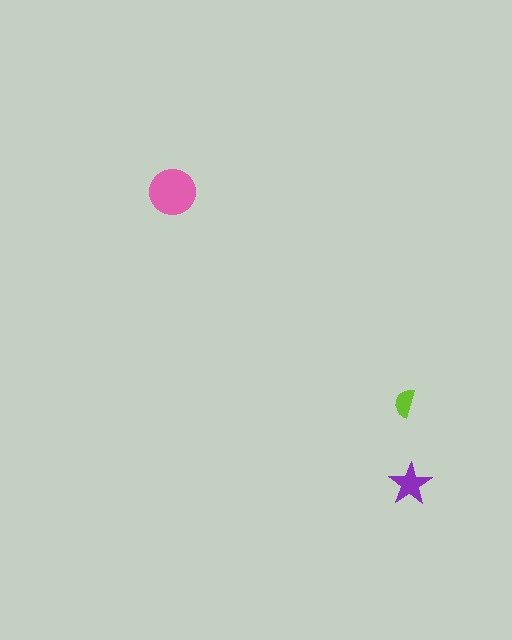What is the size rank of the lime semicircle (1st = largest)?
3rd.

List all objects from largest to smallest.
The pink circle, the purple star, the lime semicircle.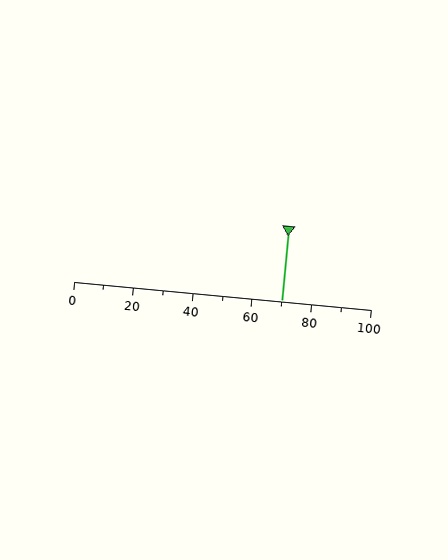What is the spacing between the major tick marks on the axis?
The major ticks are spaced 20 apart.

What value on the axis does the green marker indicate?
The marker indicates approximately 70.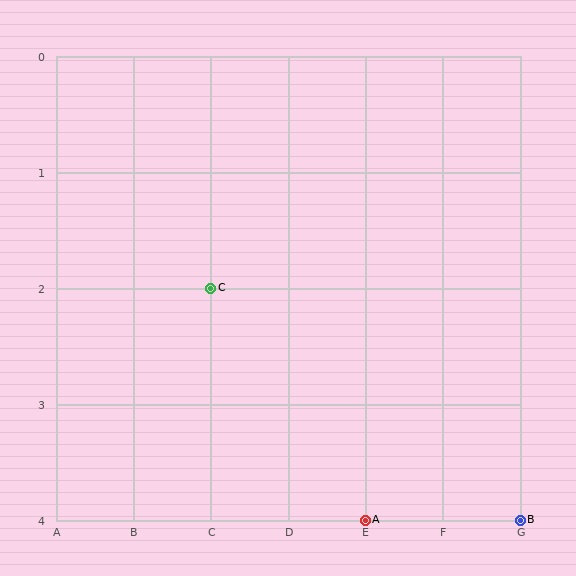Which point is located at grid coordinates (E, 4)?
Point A is at (E, 4).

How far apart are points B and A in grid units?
Points B and A are 2 columns apart.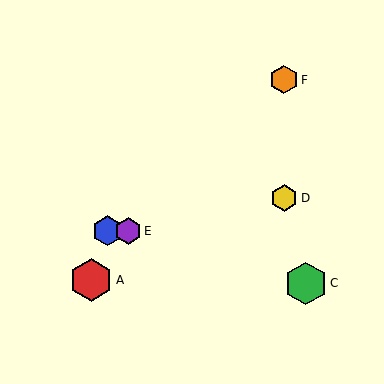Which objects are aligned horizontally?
Objects B, E are aligned horizontally.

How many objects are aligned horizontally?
2 objects (B, E) are aligned horizontally.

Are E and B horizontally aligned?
Yes, both are at y≈231.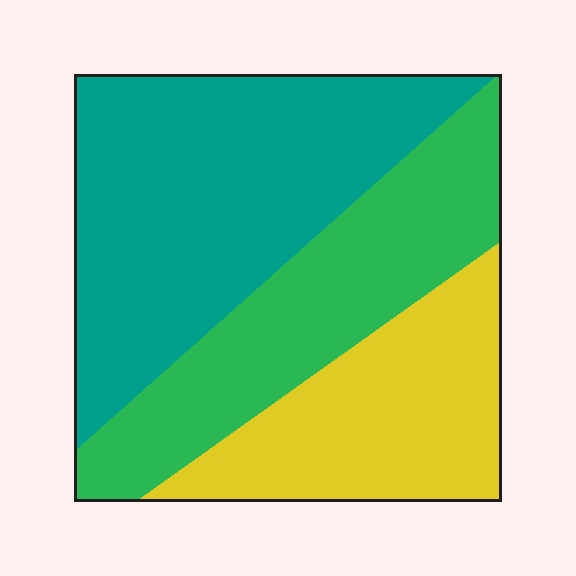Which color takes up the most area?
Teal, at roughly 45%.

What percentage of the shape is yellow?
Yellow takes up between a quarter and a half of the shape.